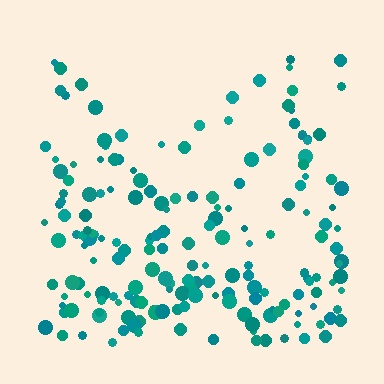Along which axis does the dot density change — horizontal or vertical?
Vertical.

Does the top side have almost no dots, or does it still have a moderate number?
Still a moderate number, just noticeably fewer than the bottom.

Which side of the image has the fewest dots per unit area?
The top.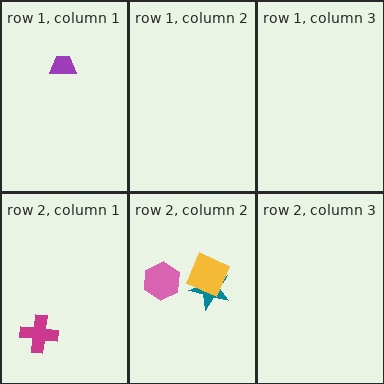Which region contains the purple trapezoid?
The row 1, column 1 region.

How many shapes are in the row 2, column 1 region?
1.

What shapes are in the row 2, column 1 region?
The magenta cross.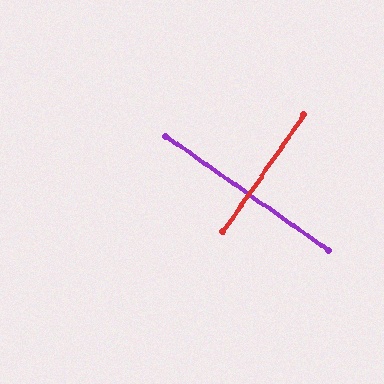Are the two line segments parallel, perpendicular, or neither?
Perpendicular — they meet at approximately 89°.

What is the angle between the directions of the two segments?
Approximately 89 degrees.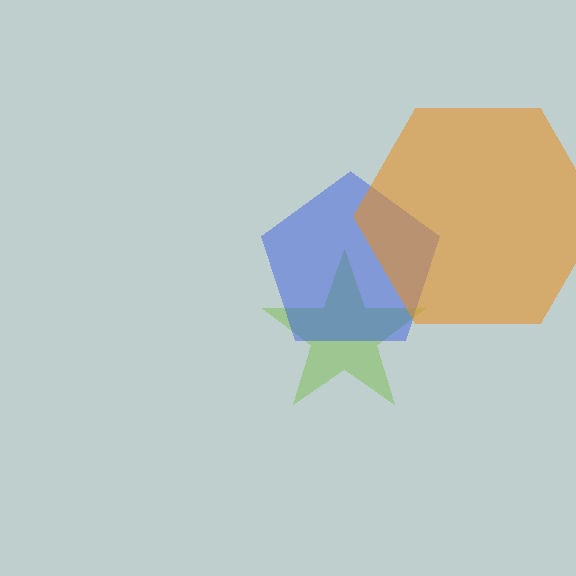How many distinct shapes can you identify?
There are 3 distinct shapes: a lime star, a blue pentagon, an orange hexagon.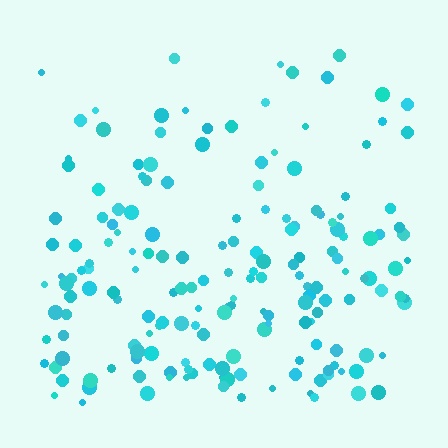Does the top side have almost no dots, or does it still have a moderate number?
Still a moderate number, just noticeably fewer than the bottom.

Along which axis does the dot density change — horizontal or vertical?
Vertical.